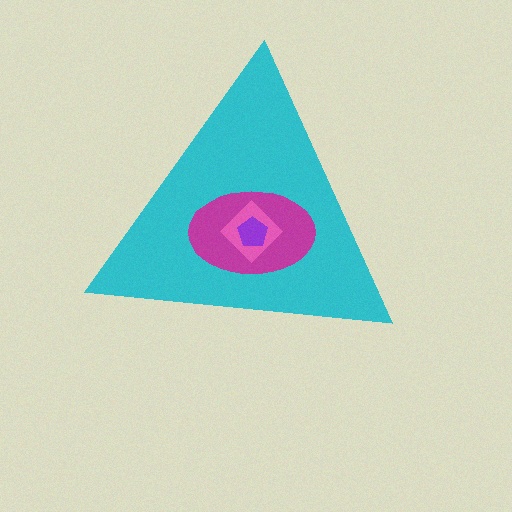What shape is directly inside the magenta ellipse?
The pink diamond.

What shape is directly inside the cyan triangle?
The magenta ellipse.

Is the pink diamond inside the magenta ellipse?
Yes.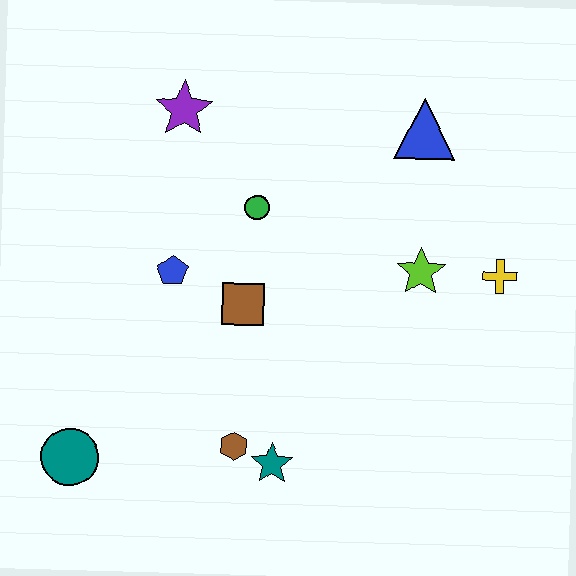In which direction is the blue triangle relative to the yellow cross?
The blue triangle is above the yellow cross.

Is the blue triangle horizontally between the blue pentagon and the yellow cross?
Yes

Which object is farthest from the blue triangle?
The teal circle is farthest from the blue triangle.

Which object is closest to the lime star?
The yellow cross is closest to the lime star.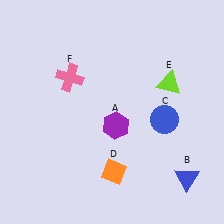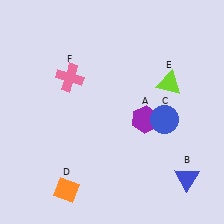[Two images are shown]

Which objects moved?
The objects that moved are: the purple hexagon (A), the orange diamond (D).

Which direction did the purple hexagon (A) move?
The purple hexagon (A) moved right.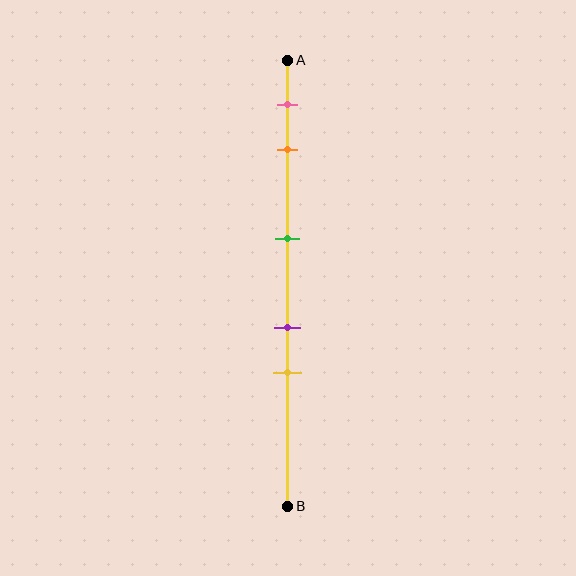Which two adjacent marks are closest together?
The purple and yellow marks are the closest adjacent pair.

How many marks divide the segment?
There are 5 marks dividing the segment.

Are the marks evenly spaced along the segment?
No, the marks are not evenly spaced.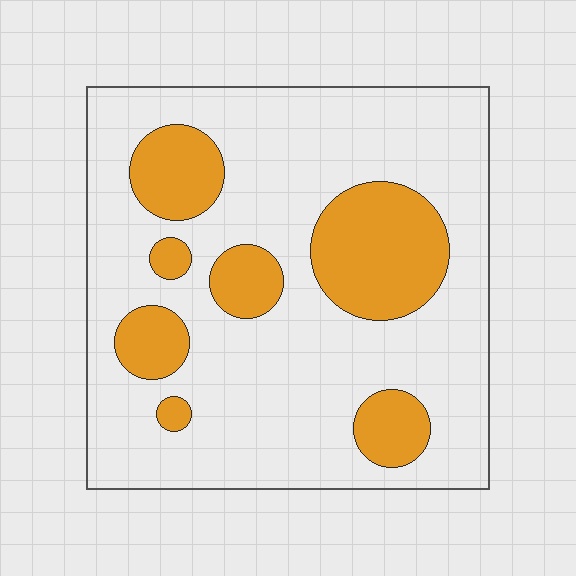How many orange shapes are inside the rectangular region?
7.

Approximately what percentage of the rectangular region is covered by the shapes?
Approximately 25%.